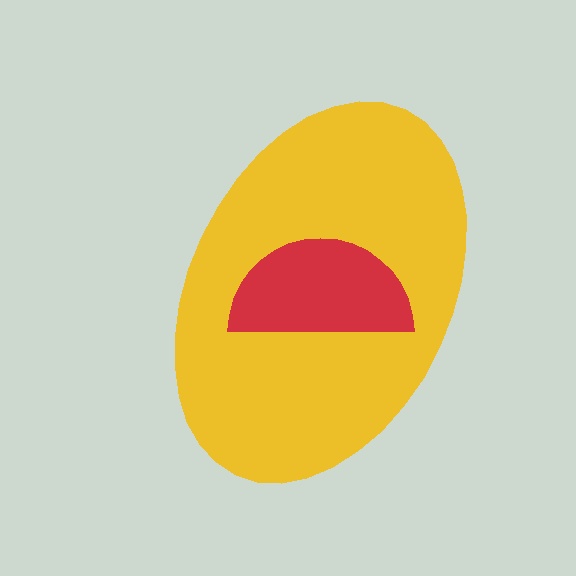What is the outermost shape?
The yellow ellipse.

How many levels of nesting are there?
2.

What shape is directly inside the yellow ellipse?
The red semicircle.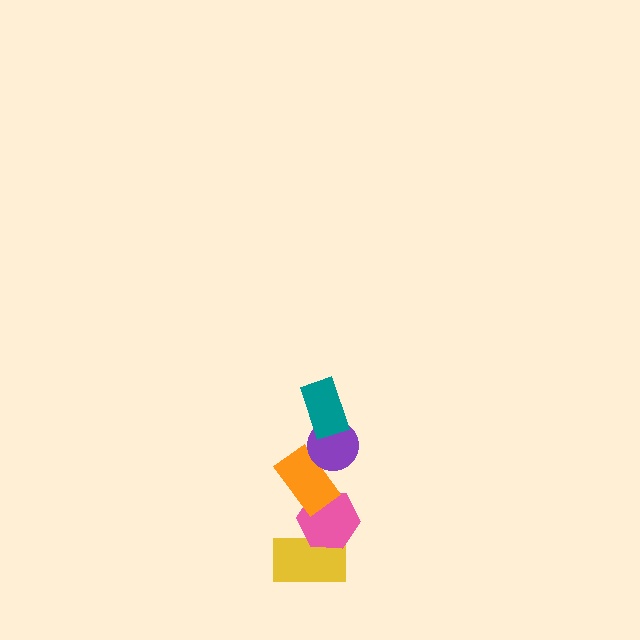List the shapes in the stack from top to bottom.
From top to bottom: the teal rectangle, the purple circle, the orange rectangle, the pink hexagon, the yellow rectangle.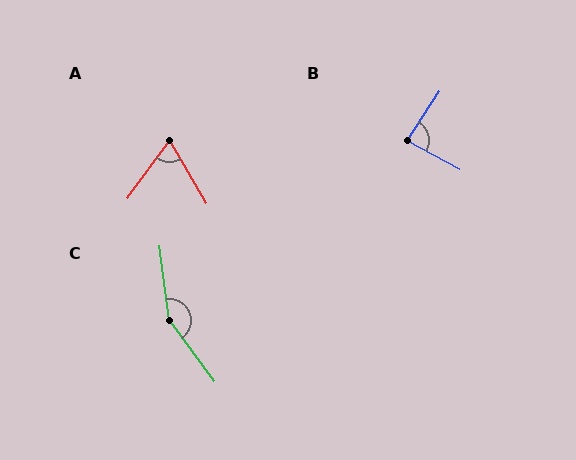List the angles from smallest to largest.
A (66°), B (86°), C (151°).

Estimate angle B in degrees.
Approximately 86 degrees.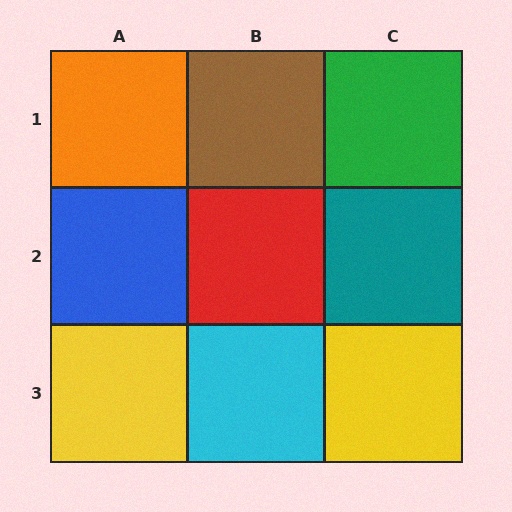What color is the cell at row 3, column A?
Yellow.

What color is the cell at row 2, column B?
Red.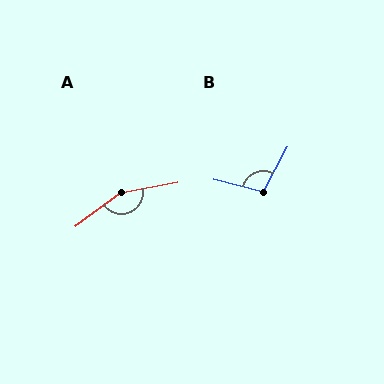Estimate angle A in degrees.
Approximately 154 degrees.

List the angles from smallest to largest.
B (103°), A (154°).